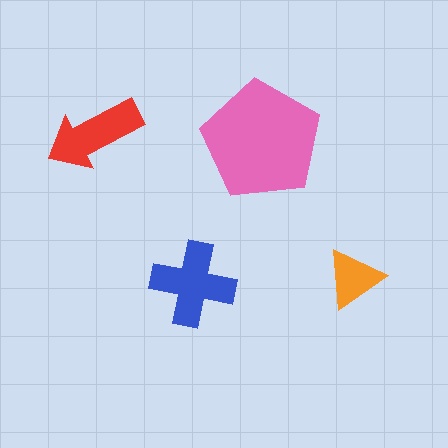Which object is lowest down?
The blue cross is bottommost.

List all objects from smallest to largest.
The orange triangle, the red arrow, the blue cross, the pink pentagon.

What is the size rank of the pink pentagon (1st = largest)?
1st.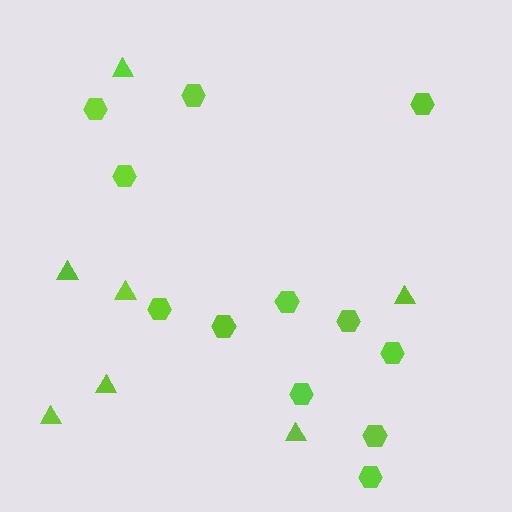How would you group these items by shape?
There are 2 groups: one group of triangles (7) and one group of hexagons (12).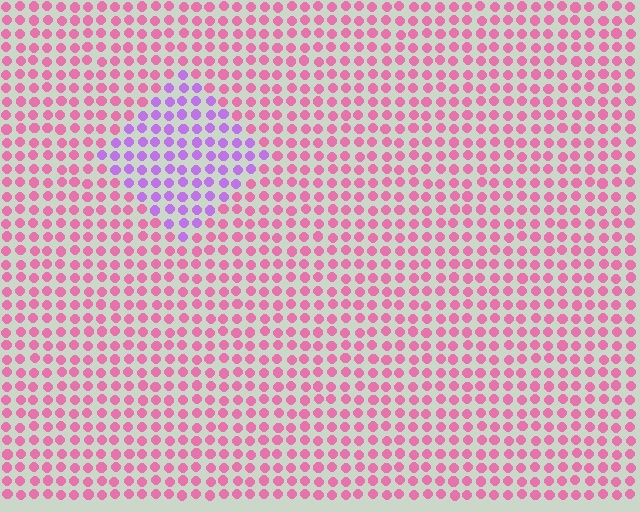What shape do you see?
I see a diamond.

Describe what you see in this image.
The image is filled with small pink elements in a uniform arrangement. A diamond-shaped region is visible where the elements are tinted to a slightly different hue, forming a subtle color boundary.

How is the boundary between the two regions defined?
The boundary is defined purely by a slight shift in hue (about 52 degrees). Spacing, size, and orientation are identical on both sides.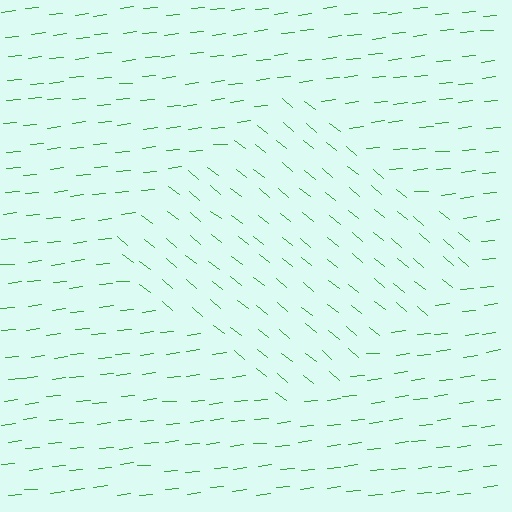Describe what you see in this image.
The image is filled with small green line segments. A diamond region in the image has lines oriented differently from the surrounding lines, creating a visible texture boundary.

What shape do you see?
I see a diamond.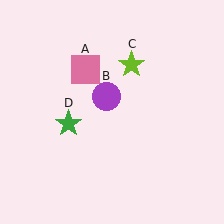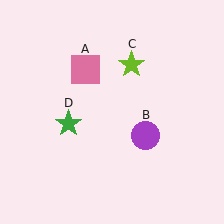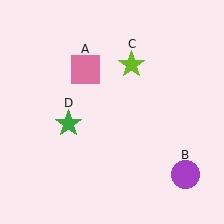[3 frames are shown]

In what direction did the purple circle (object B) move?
The purple circle (object B) moved down and to the right.